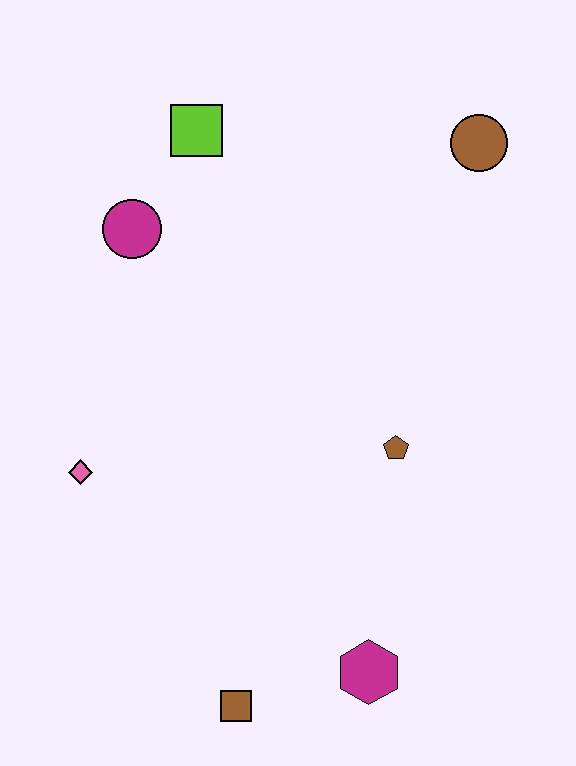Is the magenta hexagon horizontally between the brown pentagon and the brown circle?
No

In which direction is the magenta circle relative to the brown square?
The magenta circle is above the brown square.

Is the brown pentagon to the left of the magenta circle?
No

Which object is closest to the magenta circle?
The lime square is closest to the magenta circle.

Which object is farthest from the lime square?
The brown square is farthest from the lime square.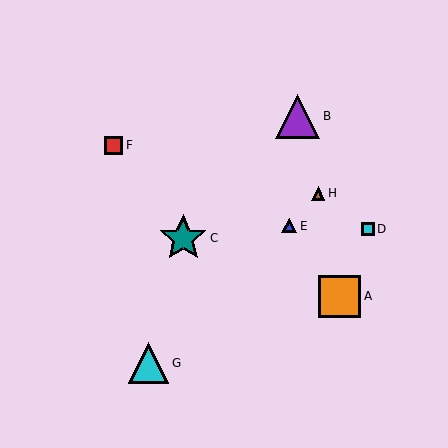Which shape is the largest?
The teal star (labeled C) is the largest.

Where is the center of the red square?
The center of the red square is at (114, 145).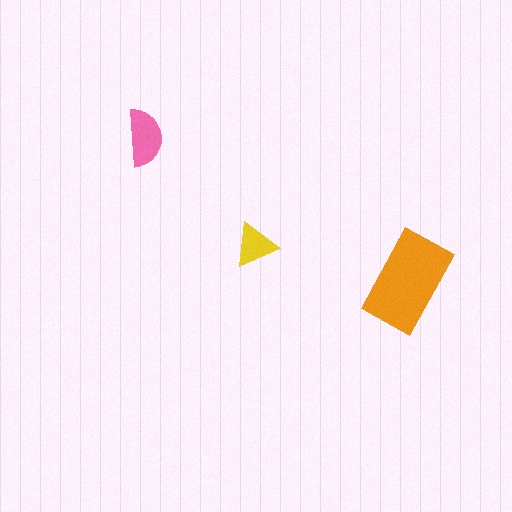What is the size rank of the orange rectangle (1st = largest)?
1st.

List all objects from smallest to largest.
The yellow triangle, the pink semicircle, the orange rectangle.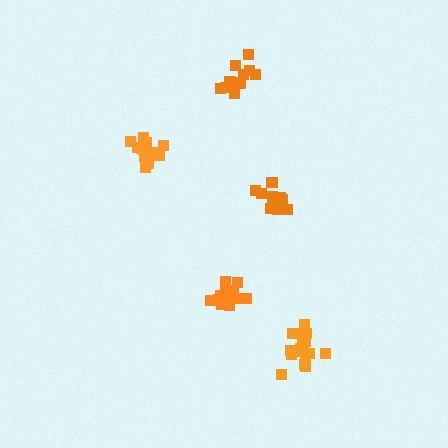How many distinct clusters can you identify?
There are 5 distinct clusters.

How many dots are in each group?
Group 1: 16 dots, Group 2: 14 dots, Group 3: 13 dots, Group 4: 17 dots, Group 5: 13 dots (73 total).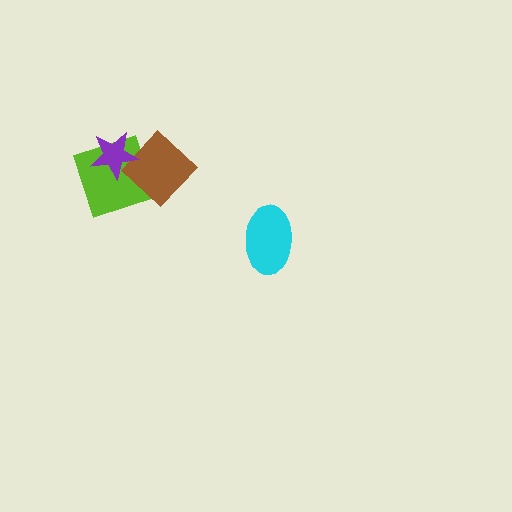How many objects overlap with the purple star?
2 objects overlap with the purple star.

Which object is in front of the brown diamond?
The purple star is in front of the brown diamond.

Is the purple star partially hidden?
No, no other shape covers it.